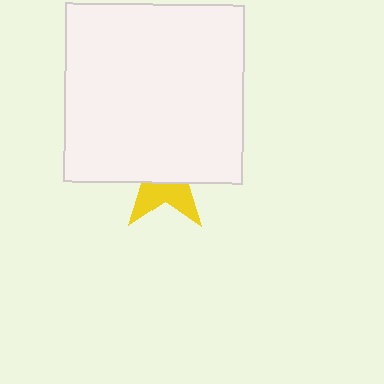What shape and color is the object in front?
The object in front is a white square.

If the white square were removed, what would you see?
You would see the complete yellow star.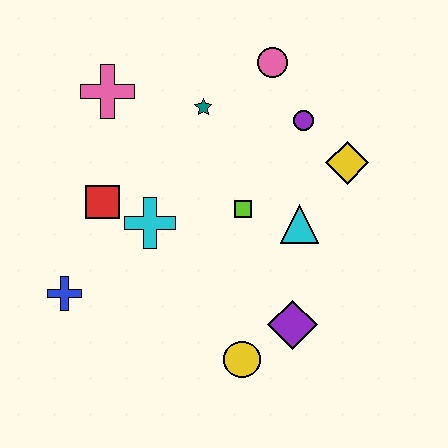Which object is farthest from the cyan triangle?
The blue cross is farthest from the cyan triangle.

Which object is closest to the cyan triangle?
The lime square is closest to the cyan triangle.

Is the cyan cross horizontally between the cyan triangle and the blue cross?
Yes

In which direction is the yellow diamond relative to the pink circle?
The yellow diamond is below the pink circle.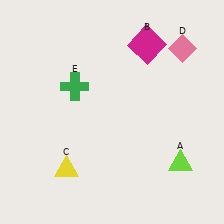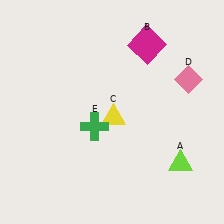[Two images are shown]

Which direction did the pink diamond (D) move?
The pink diamond (D) moved down.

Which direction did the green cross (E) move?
The green cross (E) moved down.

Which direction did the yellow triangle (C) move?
The yellow triangle (C) moved up.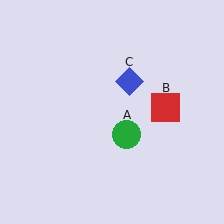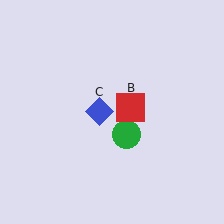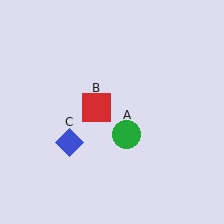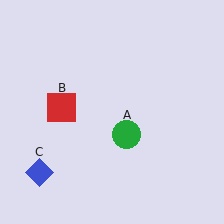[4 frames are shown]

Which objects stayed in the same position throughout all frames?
Green circle (object A) remained stationary.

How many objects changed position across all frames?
2 objects changed position: red square (object B), blue diamond (object C).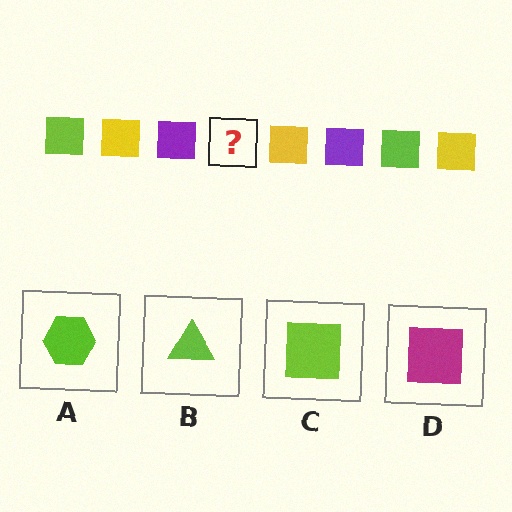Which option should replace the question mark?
Option C.